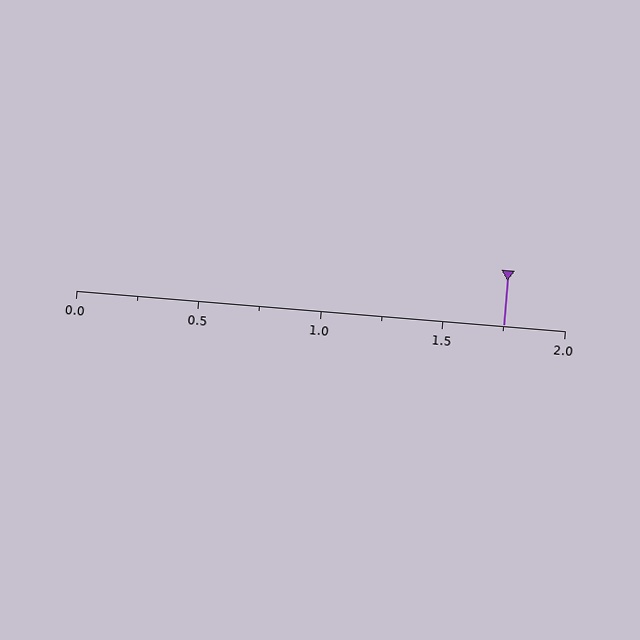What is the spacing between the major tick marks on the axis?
The major ticks are spaced 0.5 apart.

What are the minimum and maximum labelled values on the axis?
The axis runs from 0.0 to 2.0.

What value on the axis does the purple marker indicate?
The marker indicates approximately 1.75.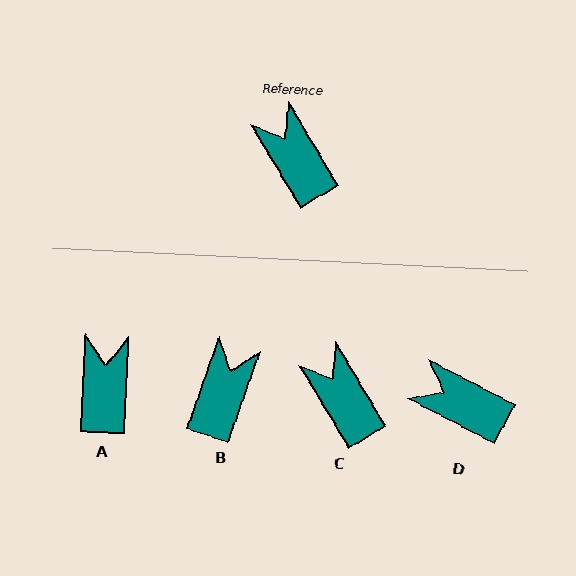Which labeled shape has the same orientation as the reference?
C.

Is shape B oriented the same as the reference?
No, it is off by about 50 degrees.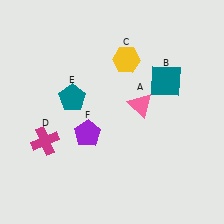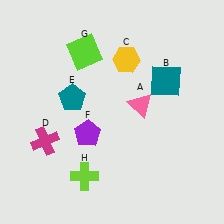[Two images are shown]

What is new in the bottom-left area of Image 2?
A lime cross (H) was added in the bottom-left area of Image 2.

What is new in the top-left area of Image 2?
A lime square (G) was added in the top-left area of Image 2.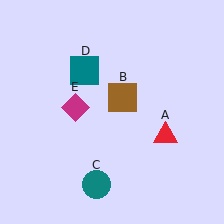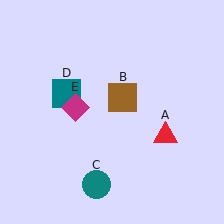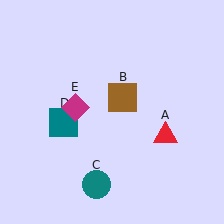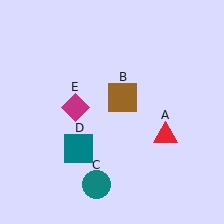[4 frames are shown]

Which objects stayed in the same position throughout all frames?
Red triangle (object A) and brown square (object B) and teal circle (object C) and magenta diamond (object E) remained stationary.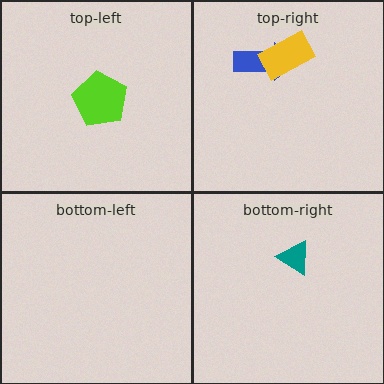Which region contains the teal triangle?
The bottom-right region.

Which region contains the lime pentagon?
The top-left region.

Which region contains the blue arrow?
The top-right region.